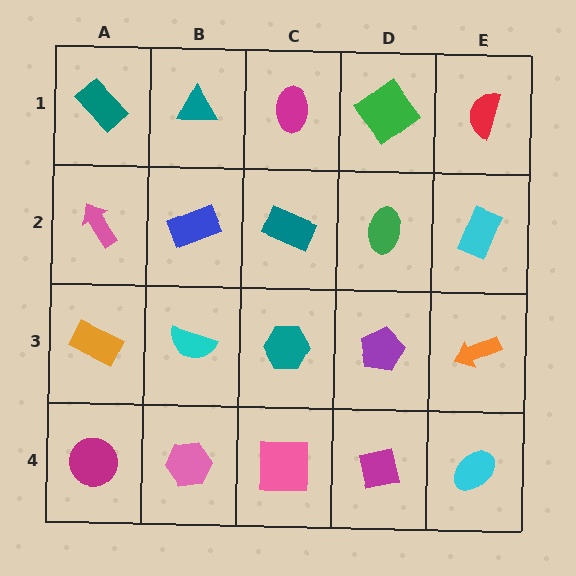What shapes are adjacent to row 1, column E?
A cyan rectangle (row 2, column E), a green diamond (row 1, column D).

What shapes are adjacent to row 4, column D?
A purple pentagon (row 3, column D), a pink square (row 4, column C), a cyan ellipse (row 4, column E).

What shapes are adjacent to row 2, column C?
A magenta ellipse (row 1, column C), a teal hexagon (row 3, column C), a blue rectangle (row 2, column B), a green ellipse (row 2, column D).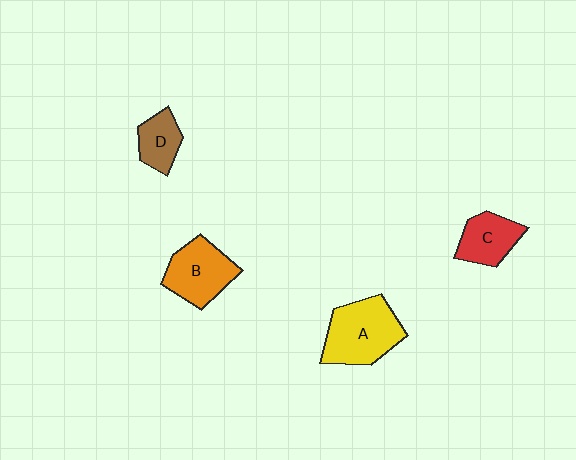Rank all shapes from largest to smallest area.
From largest to smallest: A (yellow), B (orange), C (red), D (brown).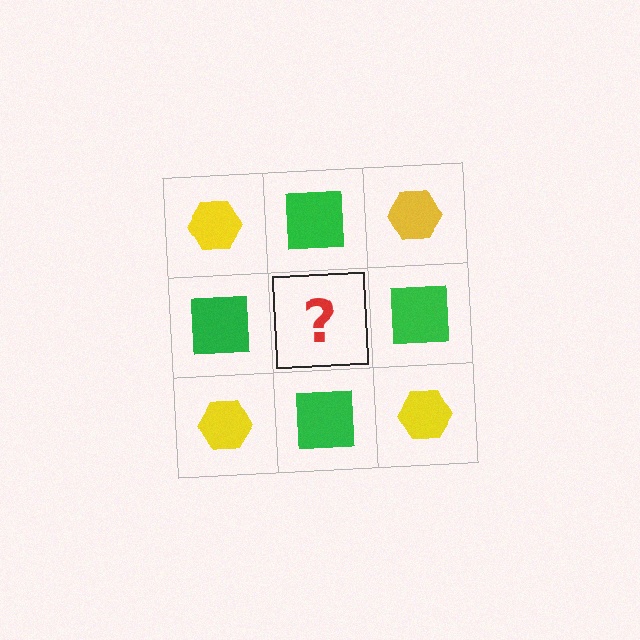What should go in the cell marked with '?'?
The missing cell should contain a yellow hexagon.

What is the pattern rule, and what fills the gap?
The rule is that it alternates yellow hexagon and green square in a checkerboard pattern. The gap should be filled with a yellow hexagon.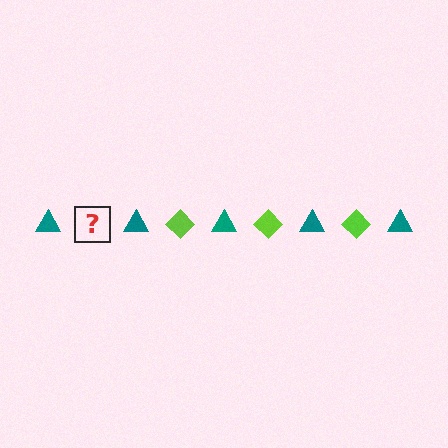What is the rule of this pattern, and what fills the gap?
The rule is that the pattern alternates between teal triangle and lime diamond. The gap should be filled with a lime diamond.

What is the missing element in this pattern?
The missing element is a lime diamond.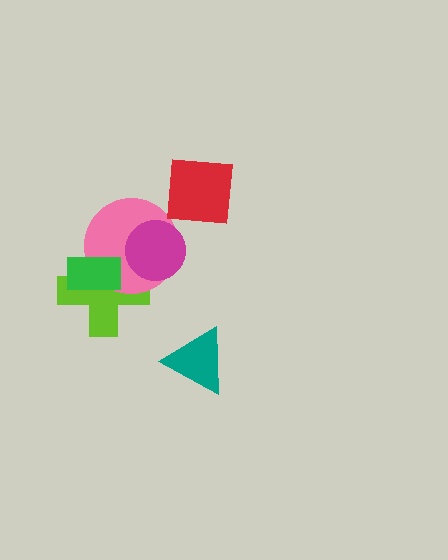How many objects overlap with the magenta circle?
2 objects overlap with the magenta circle.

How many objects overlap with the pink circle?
3 objects overlap with the pink circle.